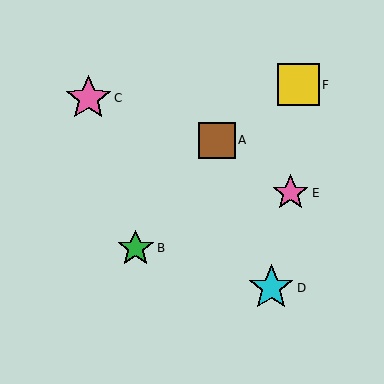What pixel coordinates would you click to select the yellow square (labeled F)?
Click at (298, 85) to select the yellow square F.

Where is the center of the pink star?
The center of the pink star is at (88, 98).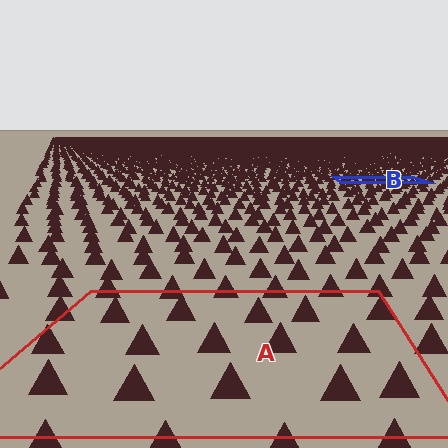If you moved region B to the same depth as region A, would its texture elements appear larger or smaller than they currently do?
They would appear larger. At a closer depth, the same texture elements are projected at a bigger on-screen size.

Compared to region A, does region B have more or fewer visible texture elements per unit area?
Region B has more texture elements per unit area — they are packed more densely because it is farther away.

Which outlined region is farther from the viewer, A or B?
Region B is farther from the viewer — the texture elements inside it appear smaller and more densely packed.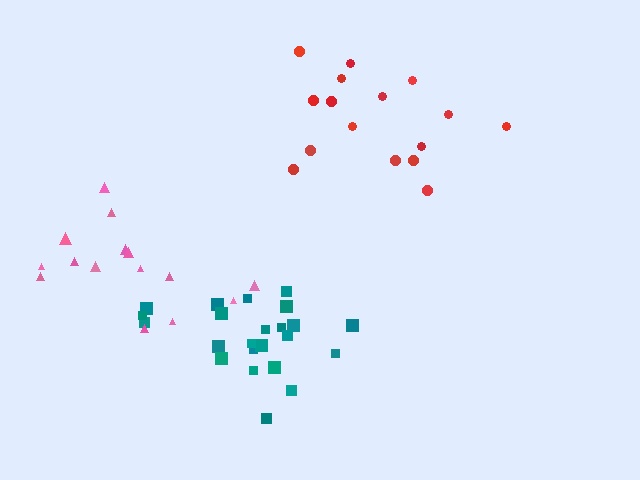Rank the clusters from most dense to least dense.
teal, red, pink.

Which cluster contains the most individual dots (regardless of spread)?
Teal (23).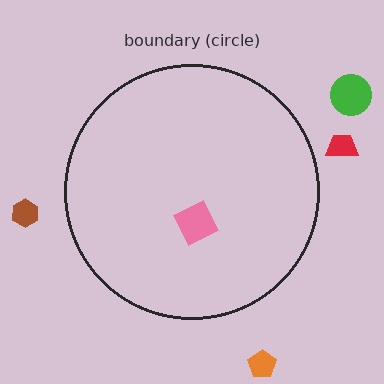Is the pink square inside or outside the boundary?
Inside.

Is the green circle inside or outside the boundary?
Outside.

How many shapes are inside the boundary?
1 inside, 4 outside.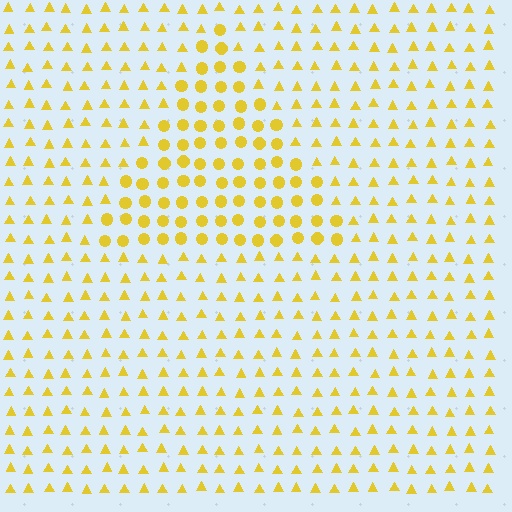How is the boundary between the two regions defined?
The boundary is defined by a change in element shape: circles inside vs. triangles outside. All elements share the same color and spacing.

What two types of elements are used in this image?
The image uses circles inside the triangle region and triangles outside it.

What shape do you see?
I see a triangle.